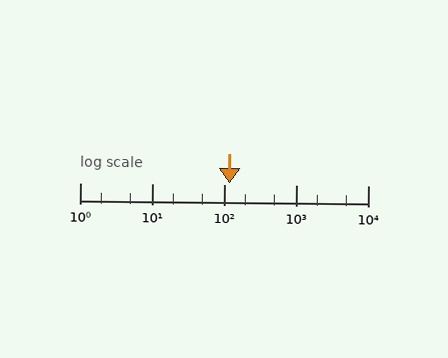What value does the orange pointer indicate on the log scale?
The pointer indicates approximately 120.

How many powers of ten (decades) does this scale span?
The scale spans 4 decades, from 1 to 10000.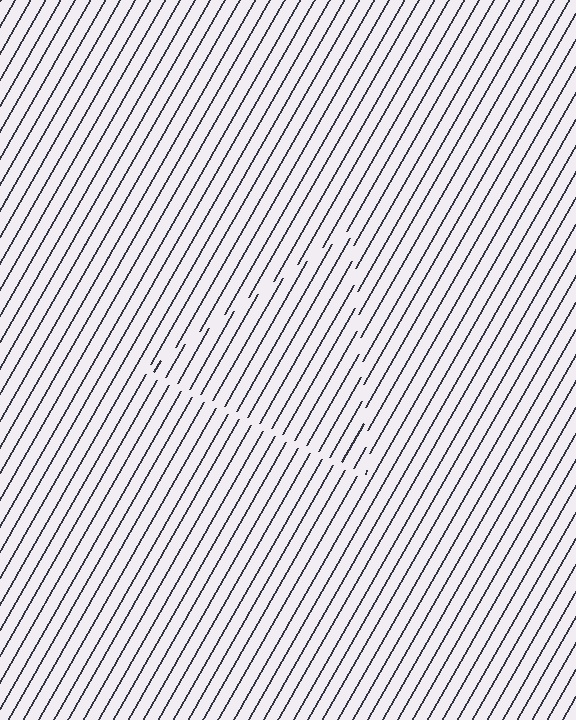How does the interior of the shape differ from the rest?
The interior of the shape contains the same grating, shifted by half a period — the contour is defined by the phase discontinuity where line-ends from the inner and outer gratings abut.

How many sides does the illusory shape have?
3 sides — the line-ends trace a triangle.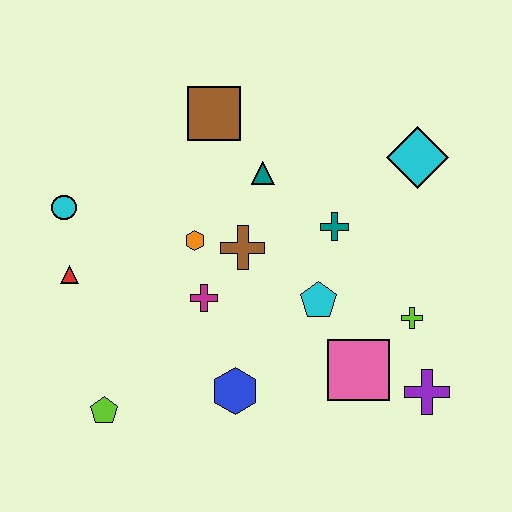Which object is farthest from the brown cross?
The purple cross is farthest from the brown cross.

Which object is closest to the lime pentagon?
The blue hexagon is closest to the lime pentagon.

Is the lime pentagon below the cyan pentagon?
Yes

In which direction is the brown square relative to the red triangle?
The brown square is above the red triangle.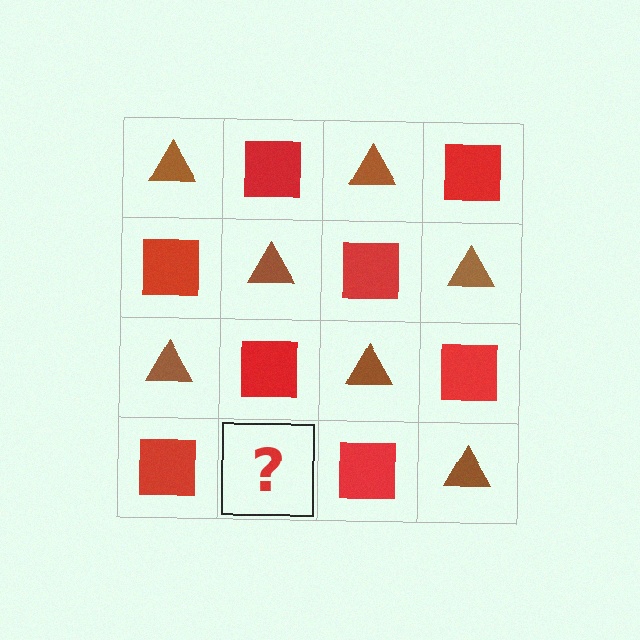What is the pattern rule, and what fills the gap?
The rule is that it alternates brown triangle and red square in a checkerboard pattern. The gap should be filled with a brown triangle.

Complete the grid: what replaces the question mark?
The question mark should be replaced with a brown triangle.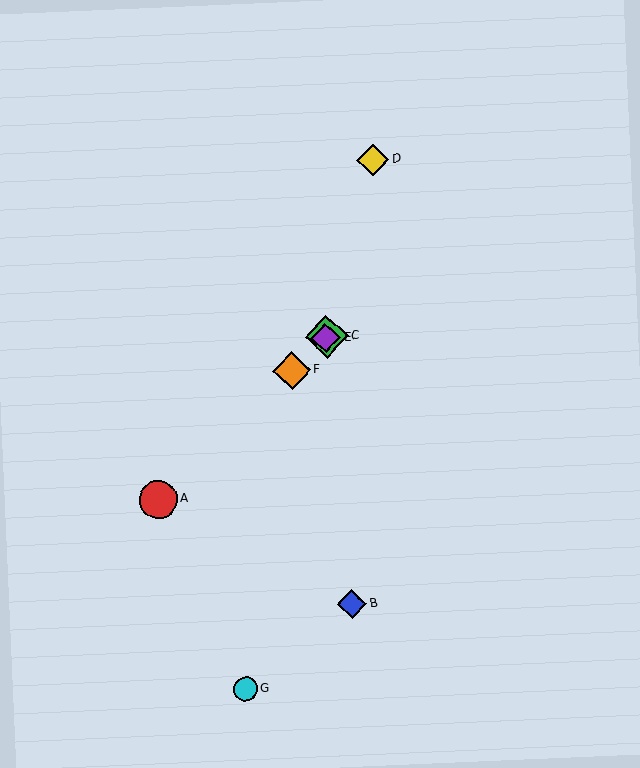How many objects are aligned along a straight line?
4 objects (A, C, E, F) are aligned along a straight line.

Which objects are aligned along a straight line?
Objects A, C, E, F are aligned along a straight line.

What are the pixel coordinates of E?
Object E is at (326, 338).